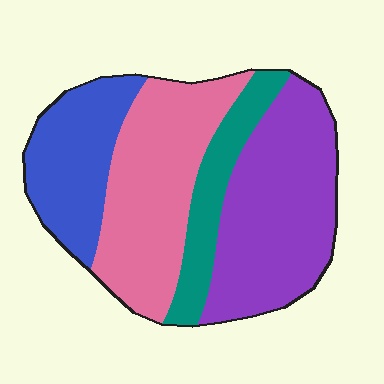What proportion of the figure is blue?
Blue takes up less than a quarter of the figure.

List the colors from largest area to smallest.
From largest to smallest: purple, pink, blue, teal.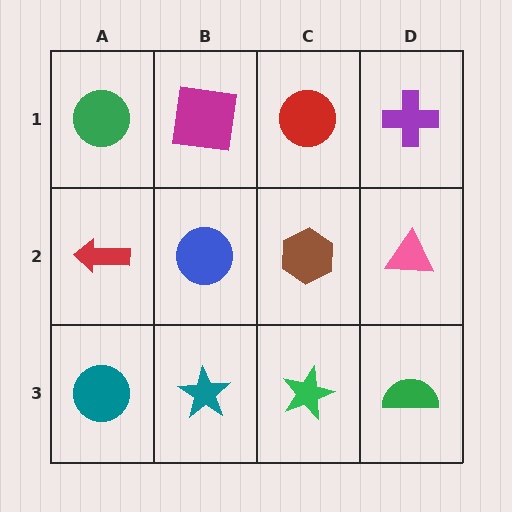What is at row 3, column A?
A teal circle.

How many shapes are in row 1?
4 shapes.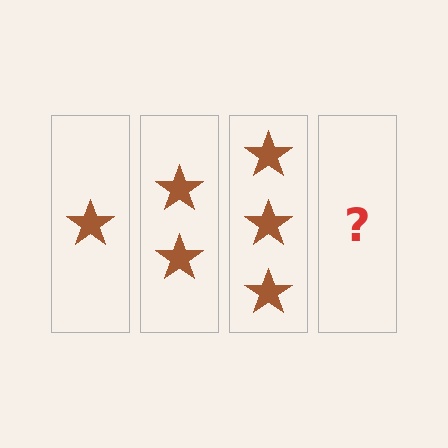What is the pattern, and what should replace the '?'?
The pattern is that each step adds one more star. The '?' should be 4 stars.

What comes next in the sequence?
The next element should be 4 stars.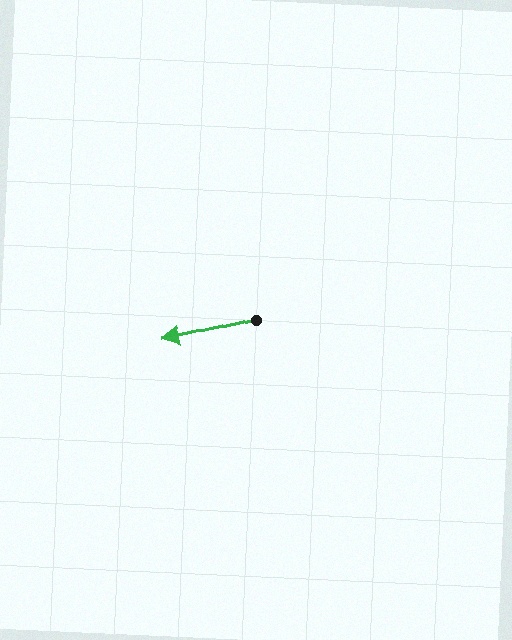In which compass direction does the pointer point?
West.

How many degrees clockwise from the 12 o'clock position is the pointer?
Approximately 256 degrees.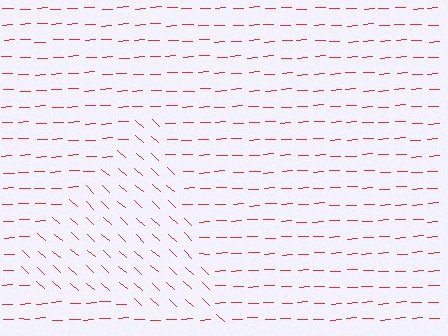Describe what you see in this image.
The image is filled with small red line segments. A triangle region in the image has lines oriented differently from the surrounding lines, creating a visible texture boundary.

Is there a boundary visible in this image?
Yes, there is a texture boundary formed by a change in line orientation.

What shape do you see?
I see a triangle.